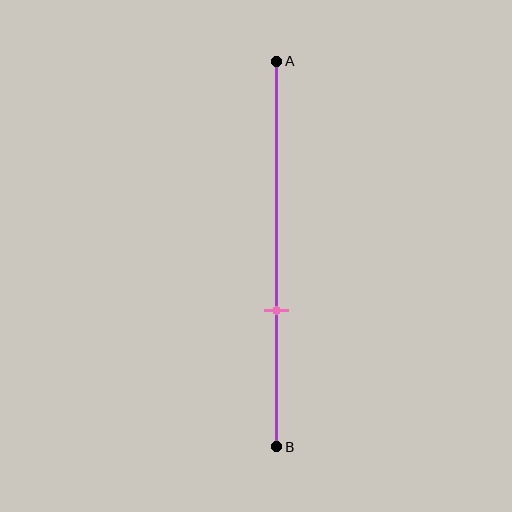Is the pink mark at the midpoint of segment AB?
No, the mark is at about 65% from A, not at the 50% midpoint.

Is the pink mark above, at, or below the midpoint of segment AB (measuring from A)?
The pink mark is below the midpoint of segment AB.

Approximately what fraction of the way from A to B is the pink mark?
The pink mark is approximately 65% of the way from A to B.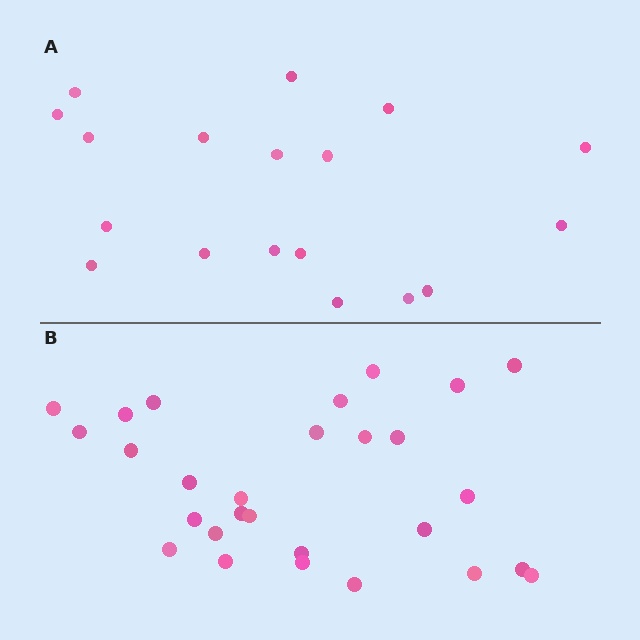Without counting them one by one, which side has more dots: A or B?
Region B (the bottom region) has more dots.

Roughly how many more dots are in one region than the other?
Region B has roughly 10 or so more dots than region A.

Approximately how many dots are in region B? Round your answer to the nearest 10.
About 30 dots. (The exact count is 28, which rounds to 30.)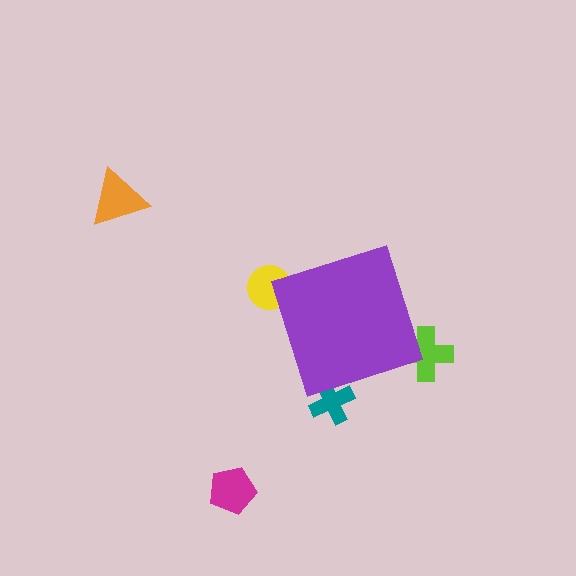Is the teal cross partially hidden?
Yes, the teal cross is partially hidden behind the purple diamond.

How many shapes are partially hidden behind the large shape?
3 shapes are partially hidden.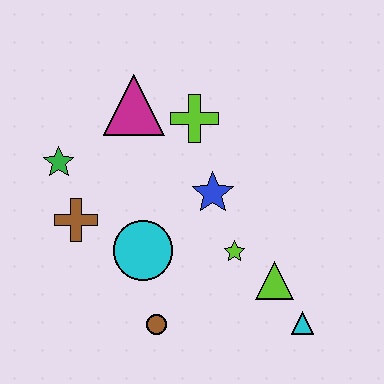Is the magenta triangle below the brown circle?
No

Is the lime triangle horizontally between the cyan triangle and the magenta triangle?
Yes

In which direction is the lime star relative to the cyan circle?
The lime star is to the right of the cyan circle.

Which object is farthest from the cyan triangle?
The green star is farthest from the cyan triangle.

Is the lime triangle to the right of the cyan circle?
Yes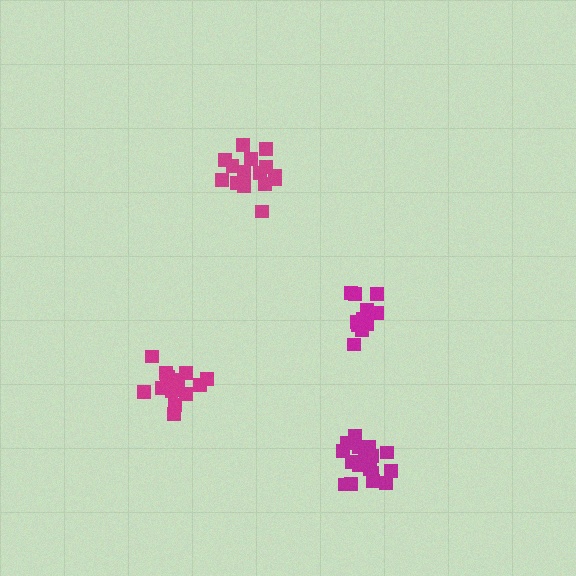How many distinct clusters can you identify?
There are 4 distinct clusters.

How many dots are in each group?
Group 1: 17 dots, Group 2: 11 dots, Group 3: 17 dots, Group 4: 15 dots (60 total).